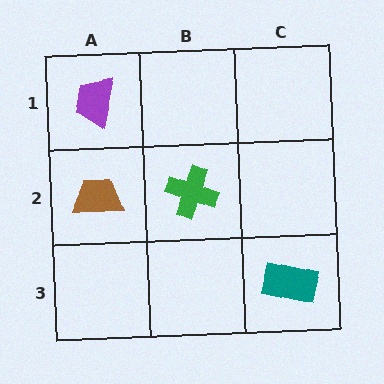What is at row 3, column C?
A teal rectangle.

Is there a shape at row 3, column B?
No, that cell is empty.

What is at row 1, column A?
A purple trapezoid.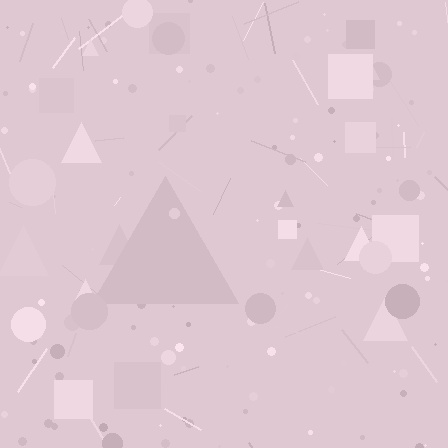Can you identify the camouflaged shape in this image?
The camouflaged shape is a triangle.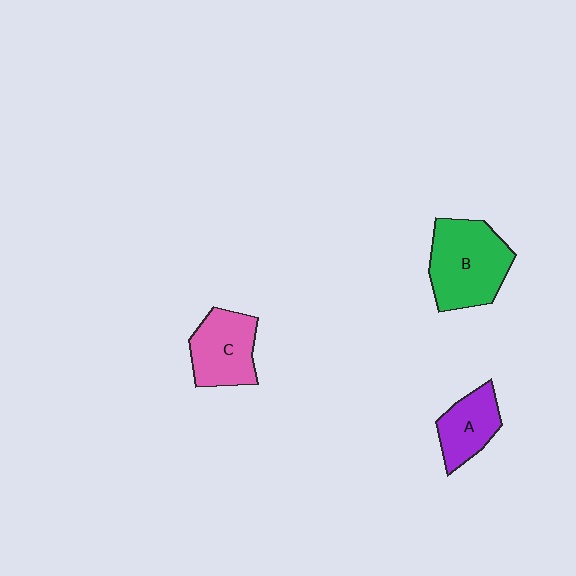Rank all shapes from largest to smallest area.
From largest to smallest: B (green), C (pink), A (purple).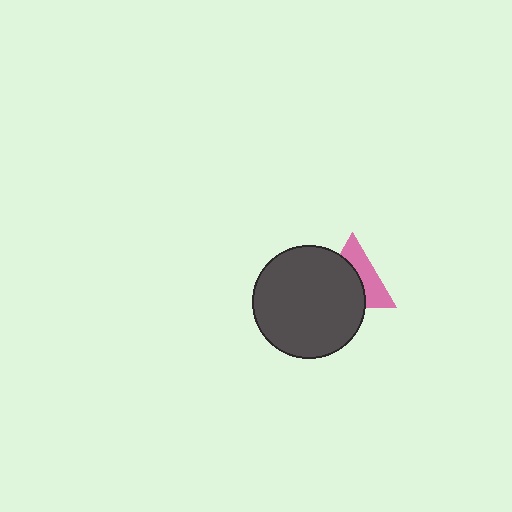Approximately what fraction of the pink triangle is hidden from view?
Roughly 55% of the pink triangle is hidden behind the dark gray circle.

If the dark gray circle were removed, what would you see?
You would see the complete pink triangle.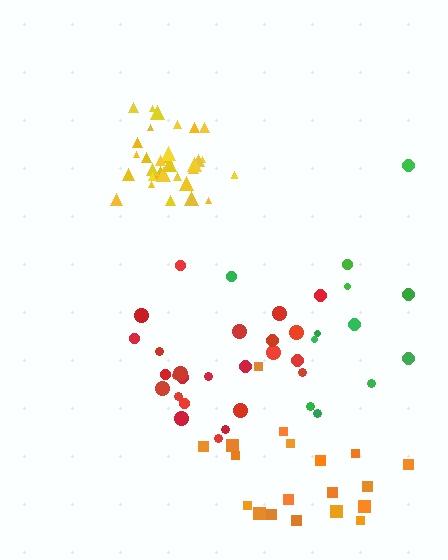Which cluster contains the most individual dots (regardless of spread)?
Yellow (33).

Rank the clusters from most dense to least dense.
yellow, red, orange, green.